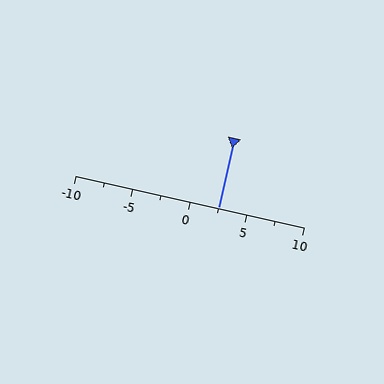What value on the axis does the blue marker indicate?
The marker indicates approximately 2.5.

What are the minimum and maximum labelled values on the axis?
The axis runs from -10 to 10.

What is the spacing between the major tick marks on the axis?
The major ticks are spaced 5 apart.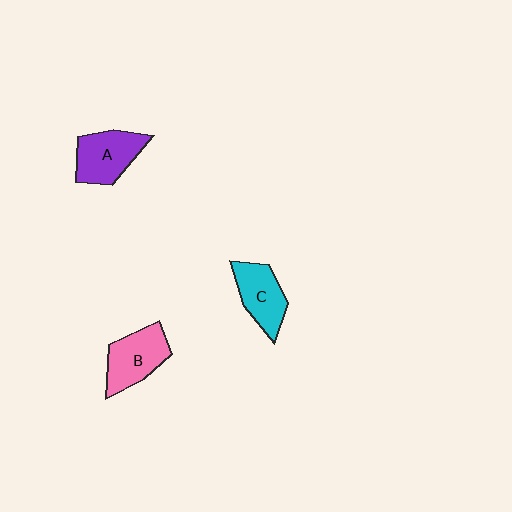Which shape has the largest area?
Shape B (pink).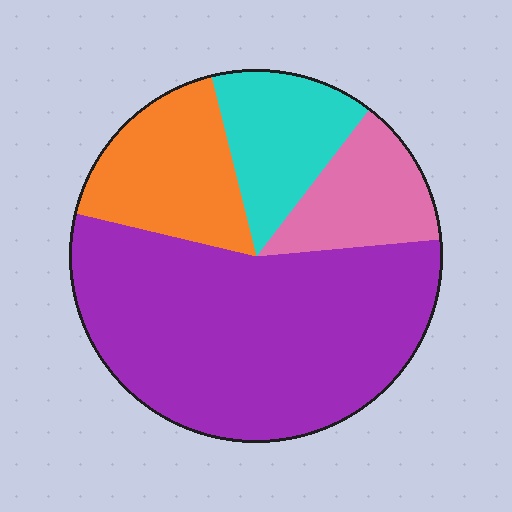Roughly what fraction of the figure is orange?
Orange covers roughly 20% of the figure.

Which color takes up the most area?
Purple, at roughly 55%.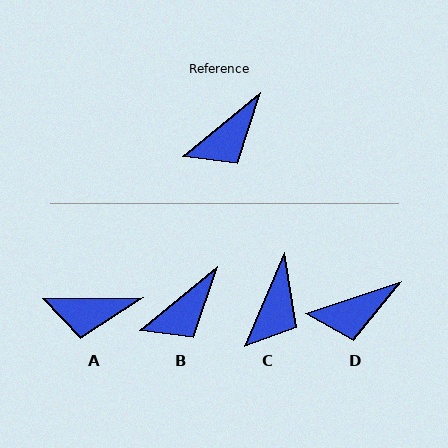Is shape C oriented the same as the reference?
No, it is off by about 28 degrees.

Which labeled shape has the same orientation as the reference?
B.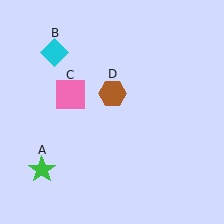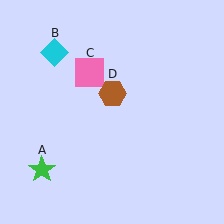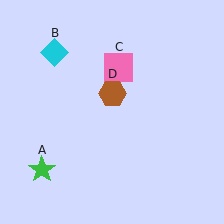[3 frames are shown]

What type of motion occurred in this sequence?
The pink square (object C) rotated clockwise around the center of the scene.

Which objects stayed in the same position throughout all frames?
Green star (object A) and cyan diamond (object B) and brown hexagon (object D) remained stationary.